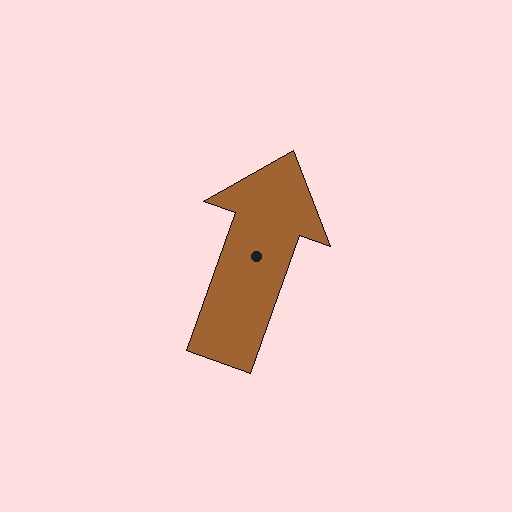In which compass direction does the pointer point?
North.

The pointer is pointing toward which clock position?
Roughly 1 o'clock.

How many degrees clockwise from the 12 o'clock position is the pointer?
Approximately 20 degrees.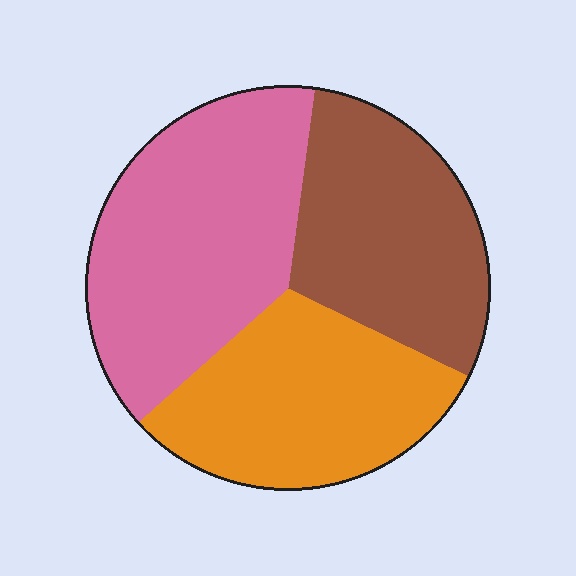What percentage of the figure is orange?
Orange covers 31% of the figure.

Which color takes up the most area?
Pink, at roughly 40%.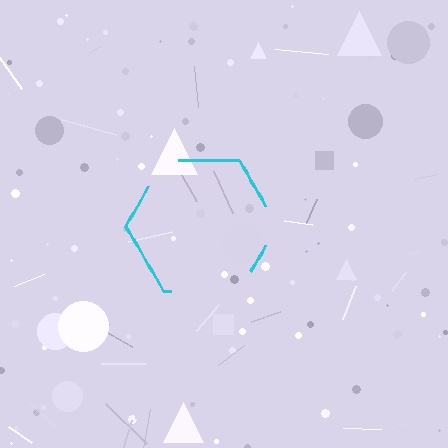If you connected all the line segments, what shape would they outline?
They would outline a hexagon.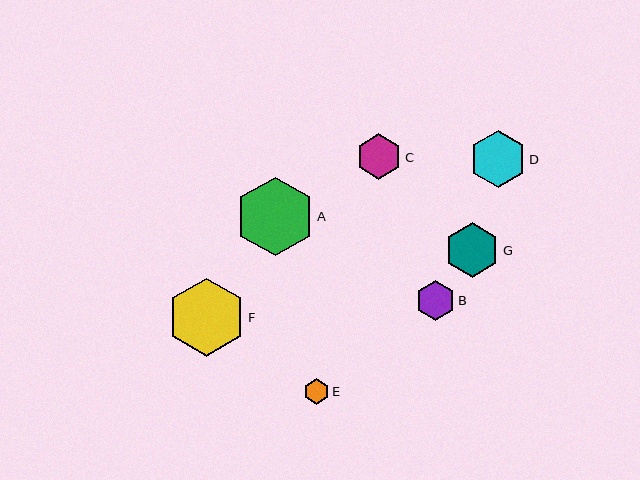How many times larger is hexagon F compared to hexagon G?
Hexagon F is approximately 1.4 times the size of hexagon G.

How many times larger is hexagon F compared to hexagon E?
Hexagon F is approximately 3.1 times the size of hexagon E.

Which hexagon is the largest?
Hexagon A is the largest with a size of approximately 79 pixels.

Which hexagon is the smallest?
Hexagon E is the smallest with a size of approximately 26 pixels.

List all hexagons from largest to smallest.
From largest to smallest: A, F, D, G, C, B, E.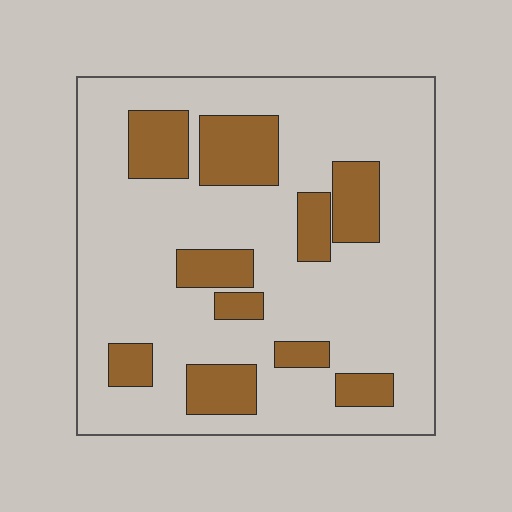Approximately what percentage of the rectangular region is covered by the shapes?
Approximately 25%.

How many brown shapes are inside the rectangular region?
10.